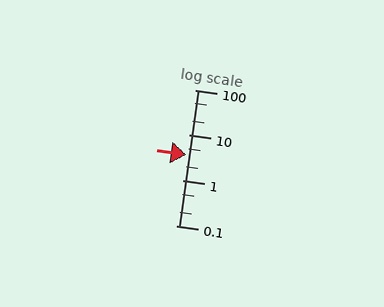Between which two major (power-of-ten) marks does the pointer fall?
The pointer is between 1 and 10.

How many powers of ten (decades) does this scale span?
The scale spans 3 decades, from 0.1 to 100.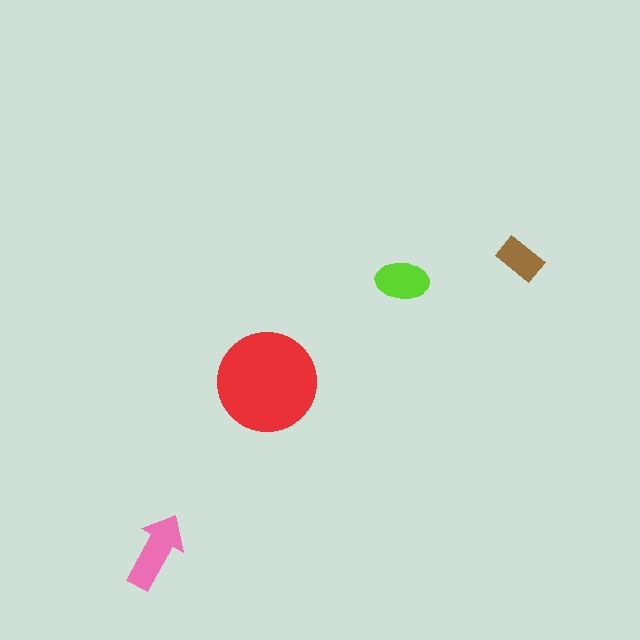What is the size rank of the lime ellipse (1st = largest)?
3rd.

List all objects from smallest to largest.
The brown rectangle, the lime ellipse, the pink arrow, the red circle.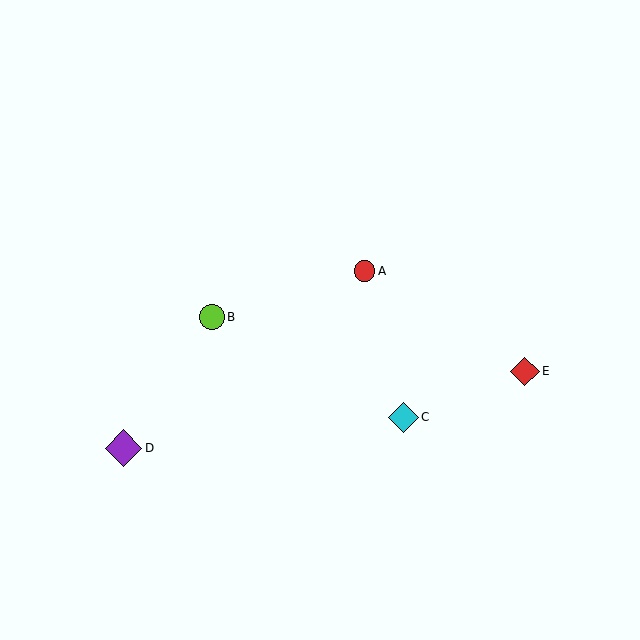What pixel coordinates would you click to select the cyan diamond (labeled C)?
Click at (403, 417) to select the cyan diamond C.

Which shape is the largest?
The purple diamond (labeled D) is the largest.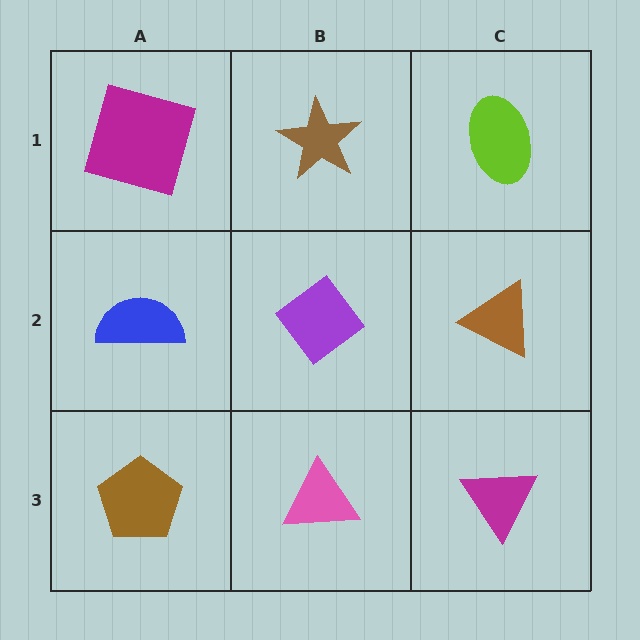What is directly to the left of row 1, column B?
A magenta square.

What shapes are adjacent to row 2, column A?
A magenta square (row 1, column A), a brown pentagon (row 3, column A), a purple diamond (row 2, column B).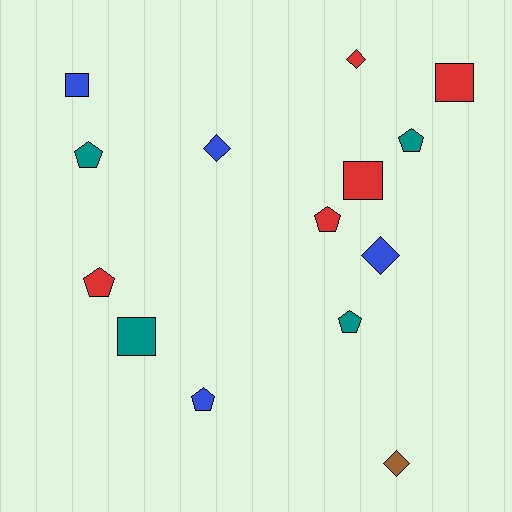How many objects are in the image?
There are 14 objects.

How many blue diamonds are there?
There are 2 blue diamonds.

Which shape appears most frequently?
Pentagon, with 6 objects.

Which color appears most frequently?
Red, with 5 objects.